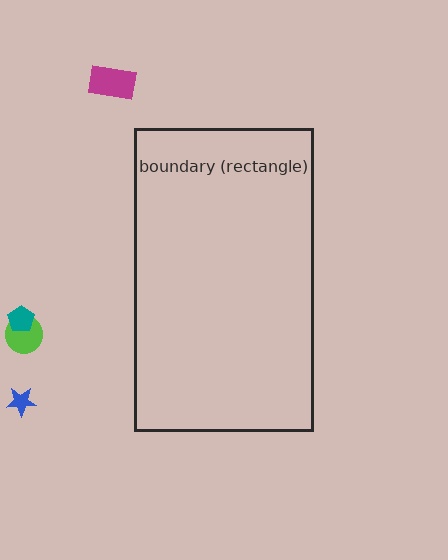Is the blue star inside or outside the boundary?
Outside.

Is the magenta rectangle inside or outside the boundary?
Outside.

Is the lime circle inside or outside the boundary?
Outside.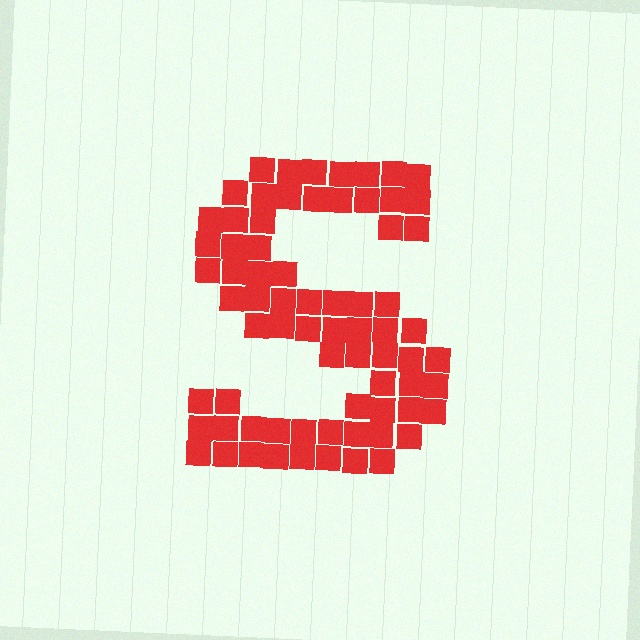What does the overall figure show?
The overall figure shows the letter S.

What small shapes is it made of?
It is made of small squares.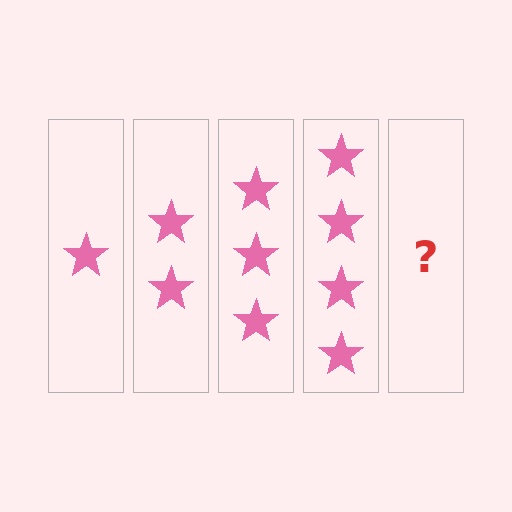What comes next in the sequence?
The next element should be 5 stars.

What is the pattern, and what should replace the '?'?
The pattern is that each step adds one more star. The '?' should be 5 stars.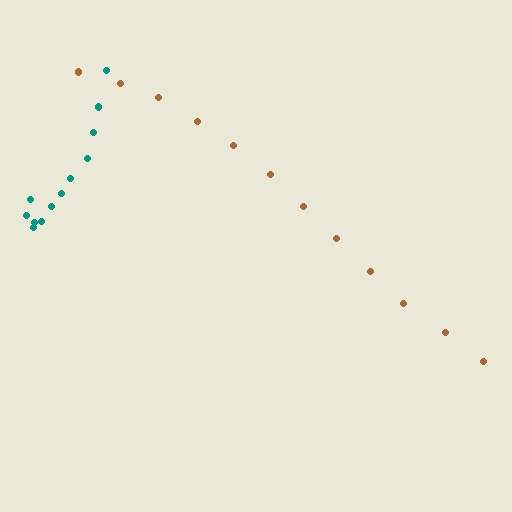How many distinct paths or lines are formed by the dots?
There are 2 distinct paths.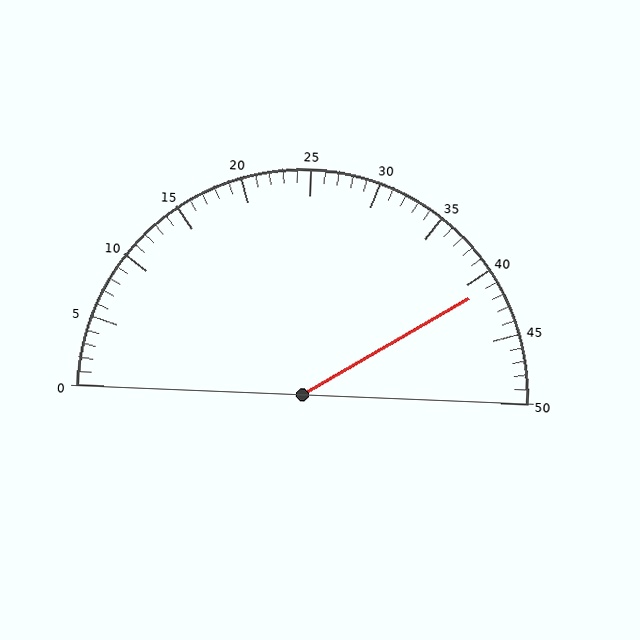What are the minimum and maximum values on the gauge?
The gauge ranges from 0 to 50.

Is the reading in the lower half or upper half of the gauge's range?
The reading is in the upper half of the range (0 to 50).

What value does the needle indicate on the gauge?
The needle indicates approximately 41.